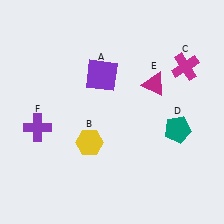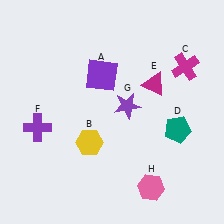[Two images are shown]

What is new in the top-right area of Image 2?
A purple star (G) was added in the top-right area of Image 2.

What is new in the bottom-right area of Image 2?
A pink hexagon (H) was added in the bottom-right area of Image 2.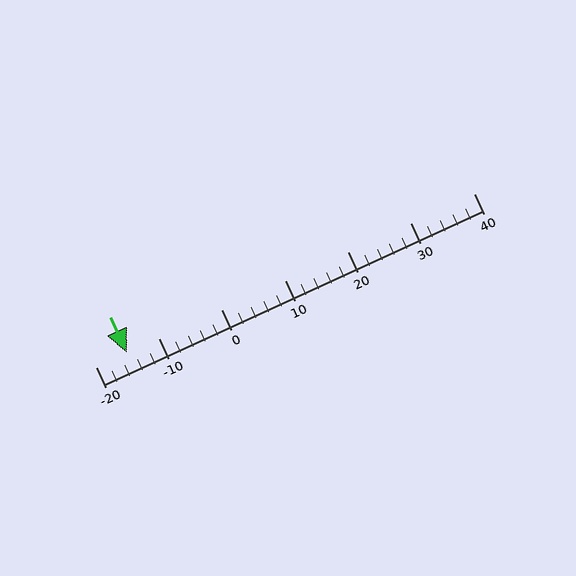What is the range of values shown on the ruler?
The ruler shows values from -20 to 40.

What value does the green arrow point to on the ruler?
The green arrow points to approximately -15.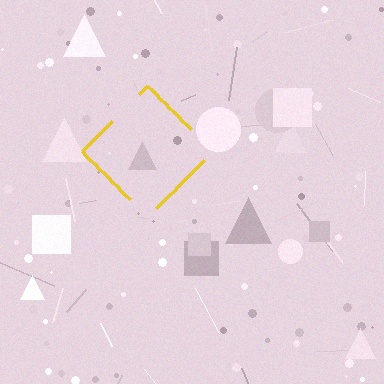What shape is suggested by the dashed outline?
The dashed outline suggests a diamond.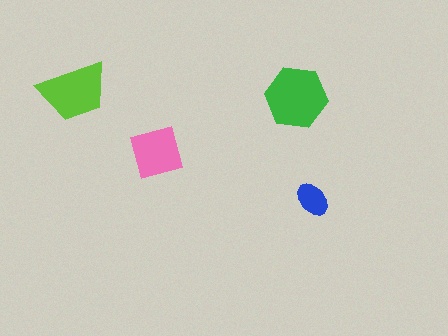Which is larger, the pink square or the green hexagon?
The green hexagon.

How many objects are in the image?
There are 4 objects in the image.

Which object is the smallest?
The blue ellipse.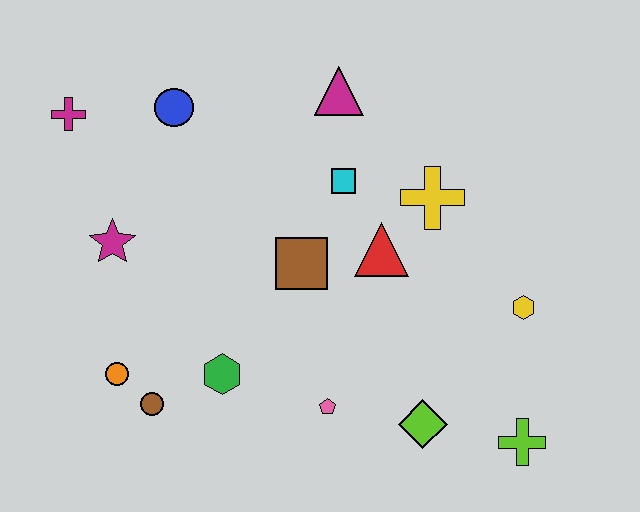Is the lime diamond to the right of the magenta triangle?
Yes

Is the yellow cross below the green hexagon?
No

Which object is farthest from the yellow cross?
The magenta cross is farthest from the yellow cross.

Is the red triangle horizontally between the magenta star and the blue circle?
No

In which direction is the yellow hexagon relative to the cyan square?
The yellow hexagon is to the right of the cyan square.